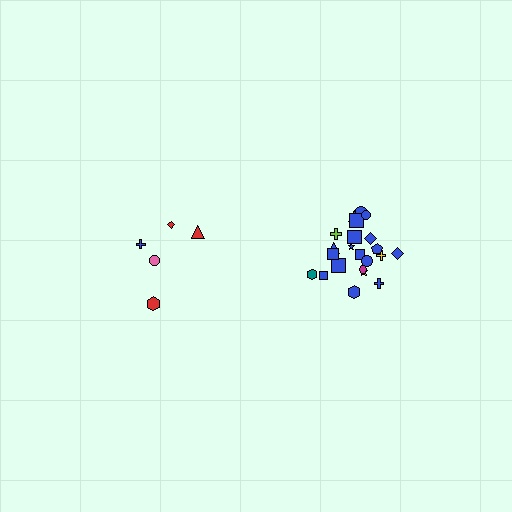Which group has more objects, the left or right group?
The right group.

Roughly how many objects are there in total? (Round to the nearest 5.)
Roughly 25 objects in total.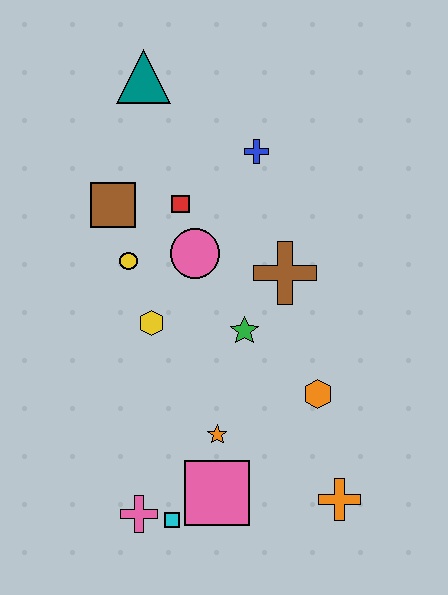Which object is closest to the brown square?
The yellow circle is closest to the brown square.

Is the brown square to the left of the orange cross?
Yes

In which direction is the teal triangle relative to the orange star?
The teal triangle is above the orange star.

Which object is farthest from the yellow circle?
The orange cross is farthest from the yellow circle.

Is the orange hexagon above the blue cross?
No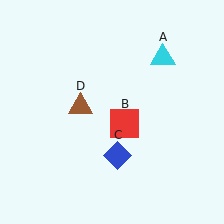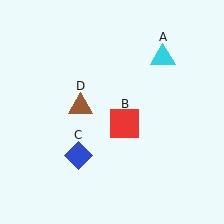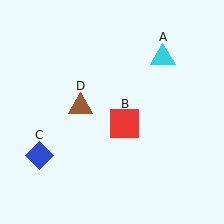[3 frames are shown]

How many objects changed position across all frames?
1 object changed position: blue diamond (object C).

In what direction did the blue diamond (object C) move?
The blue diamond (object C) moved left.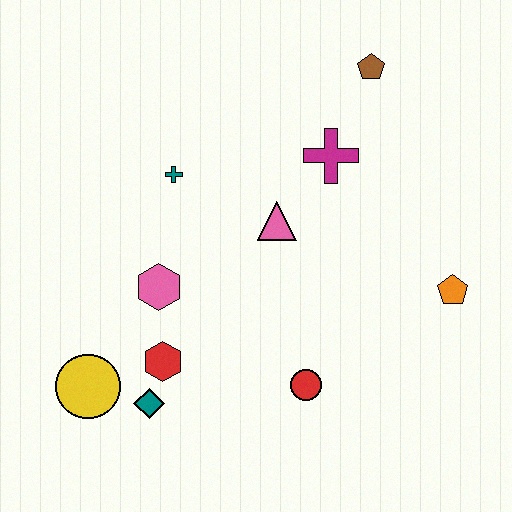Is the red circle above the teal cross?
No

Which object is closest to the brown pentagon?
The magenta cross is closest to the brown pentagon.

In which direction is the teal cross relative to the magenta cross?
The teal cross is to the left of the magenta cross.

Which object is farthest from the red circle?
The brown pentagon is farthest from the red circle.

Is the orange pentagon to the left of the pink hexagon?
No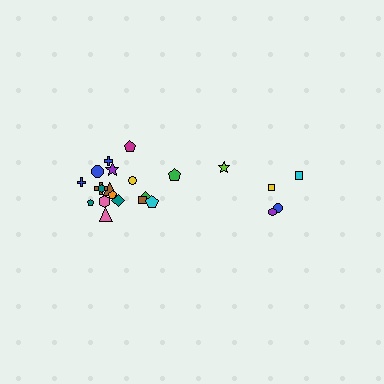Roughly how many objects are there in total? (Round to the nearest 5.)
Roughly 25 objects in total.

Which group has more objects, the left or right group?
The left group.